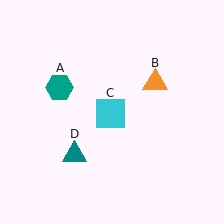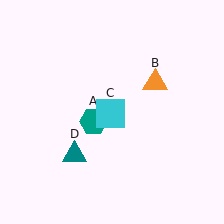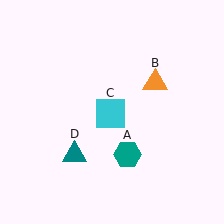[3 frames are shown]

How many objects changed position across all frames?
1 object changed position: teal hexagon (object A).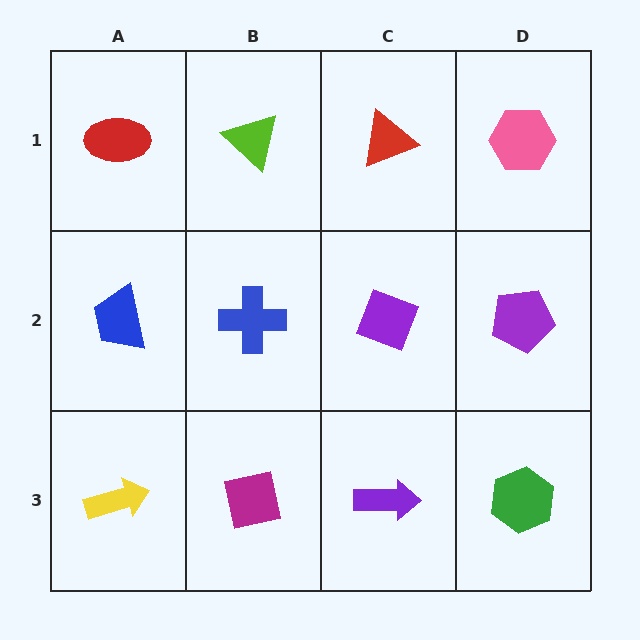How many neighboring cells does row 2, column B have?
4.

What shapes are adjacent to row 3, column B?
A blue cross (row 2, column B), a yellow arrow (row 3, column A), a purple arrow (row 3, column C).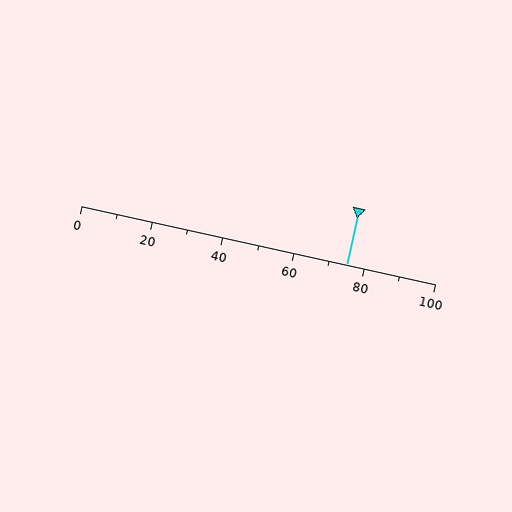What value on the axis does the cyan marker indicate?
The marker indicates approximately 75.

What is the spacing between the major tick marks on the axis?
The major ticks are spaced 20 apart.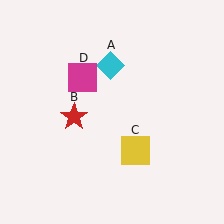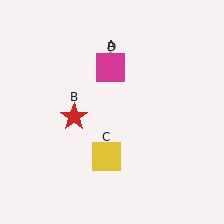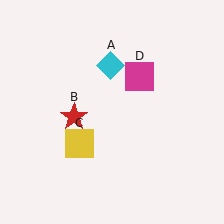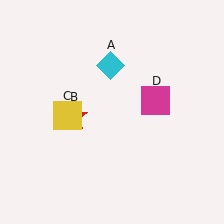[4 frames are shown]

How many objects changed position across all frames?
2 objects changed position: yellow square (object C), magenta square (object D).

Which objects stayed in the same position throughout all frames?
Cyan diamond (object A) and red star (object B) remained stationary.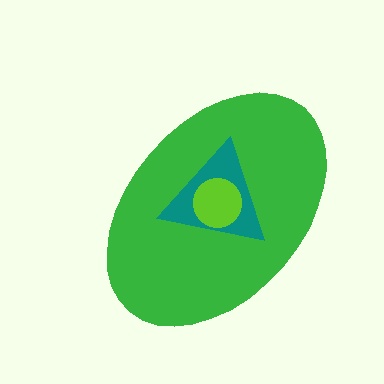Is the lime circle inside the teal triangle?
Yes.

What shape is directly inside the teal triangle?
The lime circle.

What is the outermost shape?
The green ellipse.